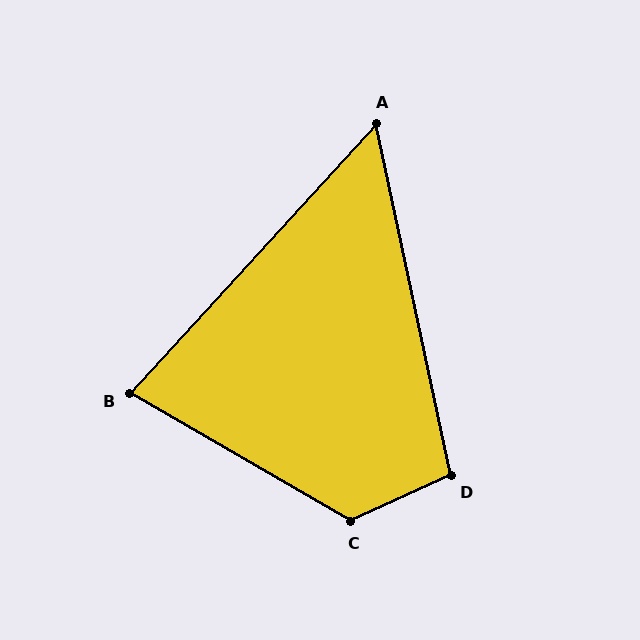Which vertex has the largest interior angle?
C, at approximately 126 degrees.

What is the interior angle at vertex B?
Approximately 78 degrees (acute).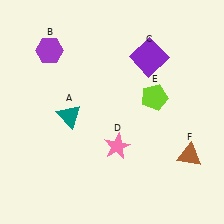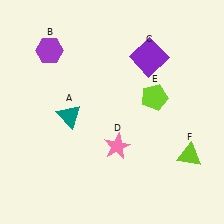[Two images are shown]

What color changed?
The triangle (F) changed from brown in Image 1 to lime in Image 2.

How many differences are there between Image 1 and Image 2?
There is 1 difference between the two images.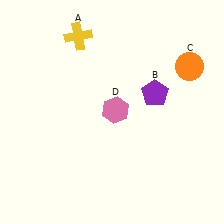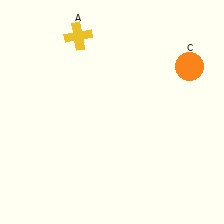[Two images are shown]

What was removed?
The pink hexagon (D), the purple pentagon (B) were removed in Image 2.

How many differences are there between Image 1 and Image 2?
There are 2 differences between the two images.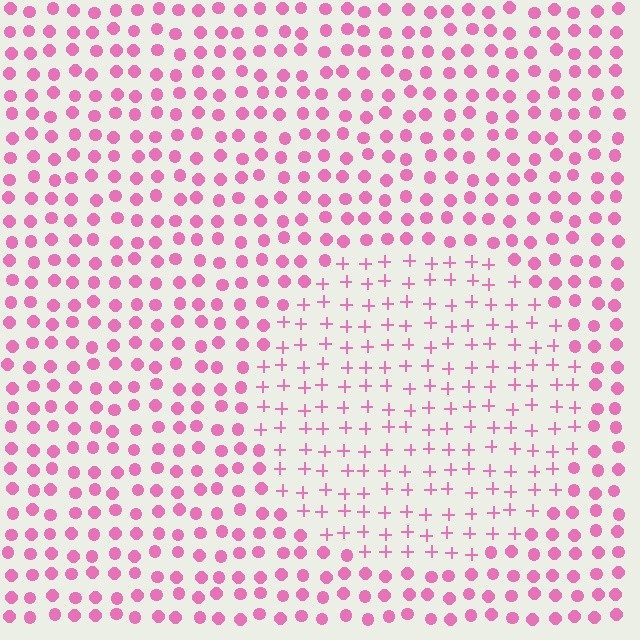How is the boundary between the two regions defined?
The boundary is defined by a change in element shape: plus signs inside vs. circles outside. All elements share the same color and spacing.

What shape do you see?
I see a circle.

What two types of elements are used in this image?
The image uses plus signs inside the circle region and circles outside it.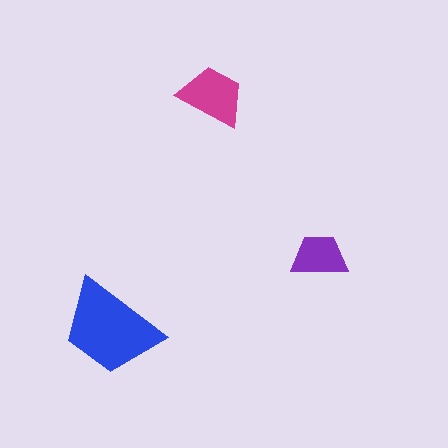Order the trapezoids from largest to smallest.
the blue one, the magenta one, the purple one.